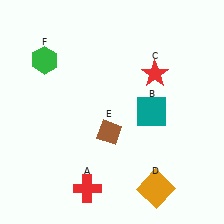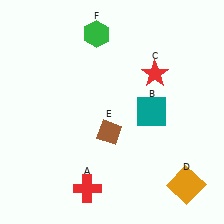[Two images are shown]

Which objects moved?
The objects that moved are: the orange square (D), the green hexagon (F).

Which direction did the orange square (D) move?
The orange square (D) moved right.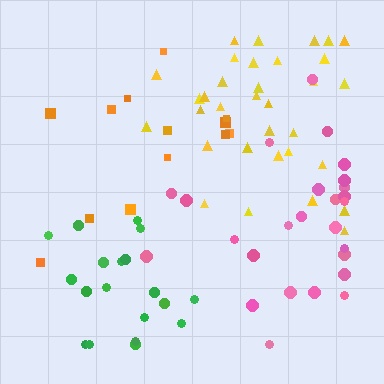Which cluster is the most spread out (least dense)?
Orange.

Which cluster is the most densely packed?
Green.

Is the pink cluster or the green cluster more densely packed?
Green.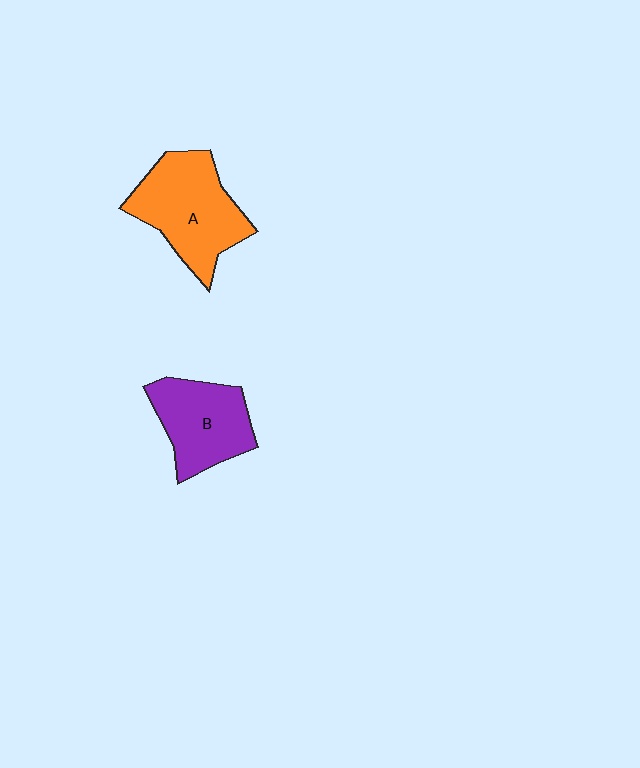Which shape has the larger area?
Shape A (orange).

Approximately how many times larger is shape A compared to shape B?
Approximately 1.3 times.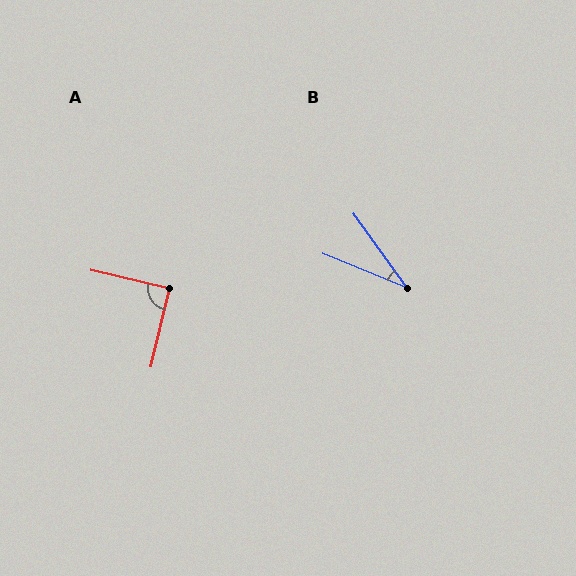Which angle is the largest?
A, at approximately 90 degrees.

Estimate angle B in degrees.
Approximately 32 degrees.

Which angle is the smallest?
B, at approximately 32 degrees.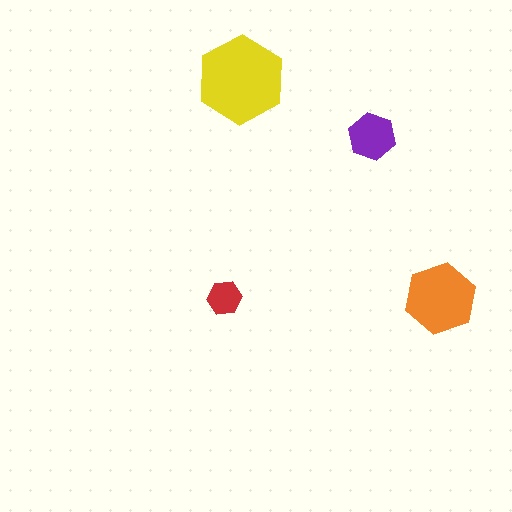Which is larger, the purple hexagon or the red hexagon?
The purple one.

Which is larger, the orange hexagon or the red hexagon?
The orange one.